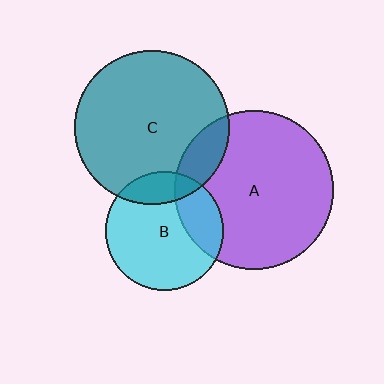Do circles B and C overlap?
Yes.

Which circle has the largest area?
Circle A (purple).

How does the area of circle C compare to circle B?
Approximately 1.7 times.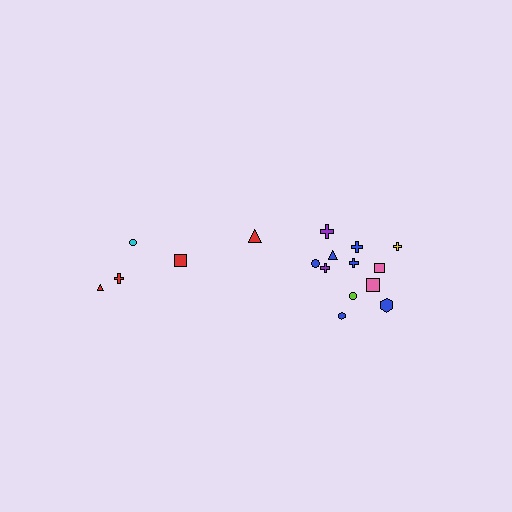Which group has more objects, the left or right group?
The right group.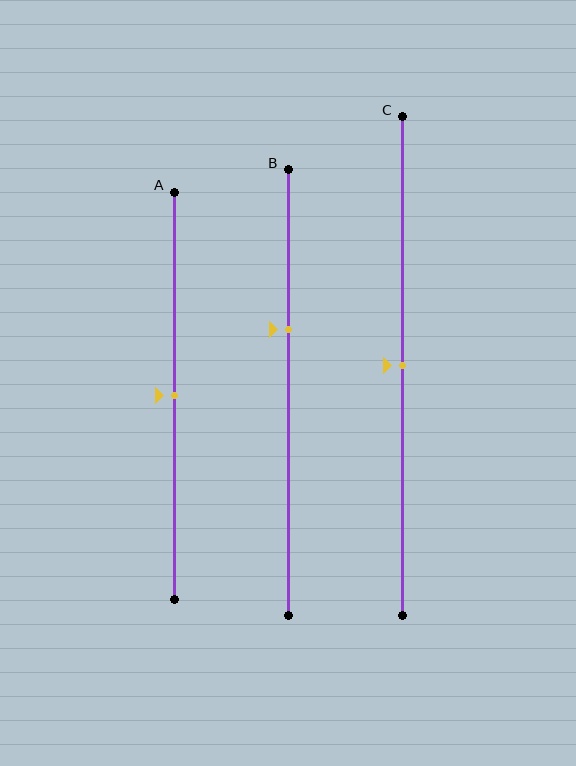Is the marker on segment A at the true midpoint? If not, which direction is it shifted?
Yes, the marker on segment A is at the true midpoint.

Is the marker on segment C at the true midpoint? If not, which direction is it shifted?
Yes, the marker on segment C is at the true midpoint.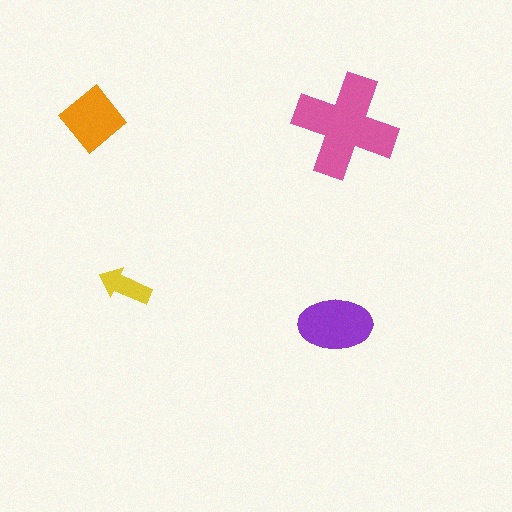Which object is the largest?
The pink cross.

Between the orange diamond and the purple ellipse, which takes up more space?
The purple ellipse.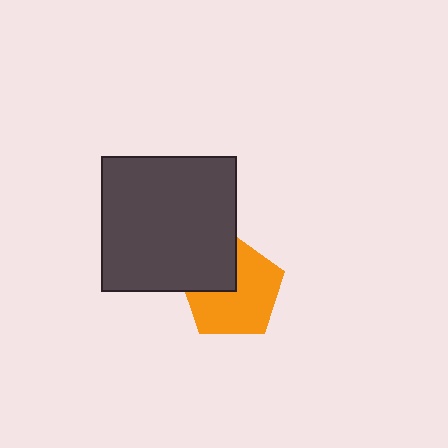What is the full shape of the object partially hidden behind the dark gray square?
The partially hidden object is an orange pentagon.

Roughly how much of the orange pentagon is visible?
Most of it is visible (roughly 68%).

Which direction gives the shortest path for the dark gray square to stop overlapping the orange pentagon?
Moving toward the upper-left gives the shortest separation.